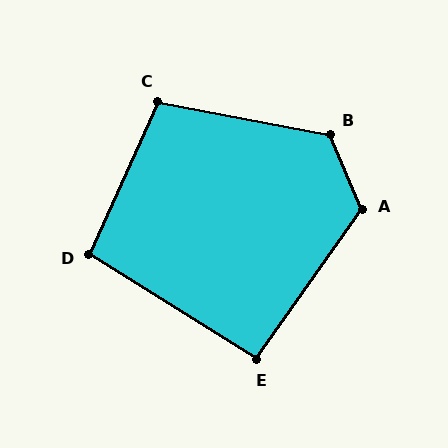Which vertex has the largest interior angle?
B, at approximately 124 degrees.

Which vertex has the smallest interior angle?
E, at approximately 93 degrees.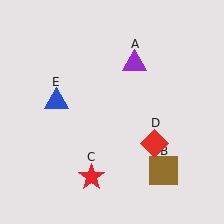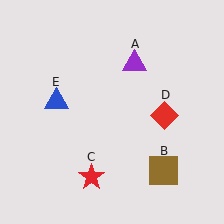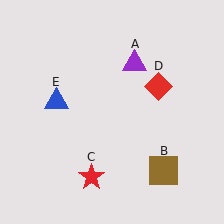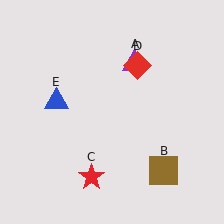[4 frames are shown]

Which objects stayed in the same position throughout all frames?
Purple triangle (object A) and brown square (object B) and red star (object C) and blue triangle (object E) remained stationary.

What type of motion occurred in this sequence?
The red diamond (object D) rotated counterclockwise around the center of the scene.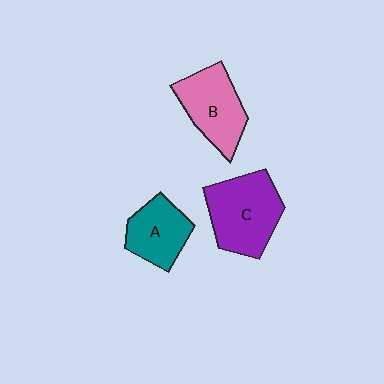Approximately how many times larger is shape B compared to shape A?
Approximately 1.2 times.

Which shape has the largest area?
Shape C (purple).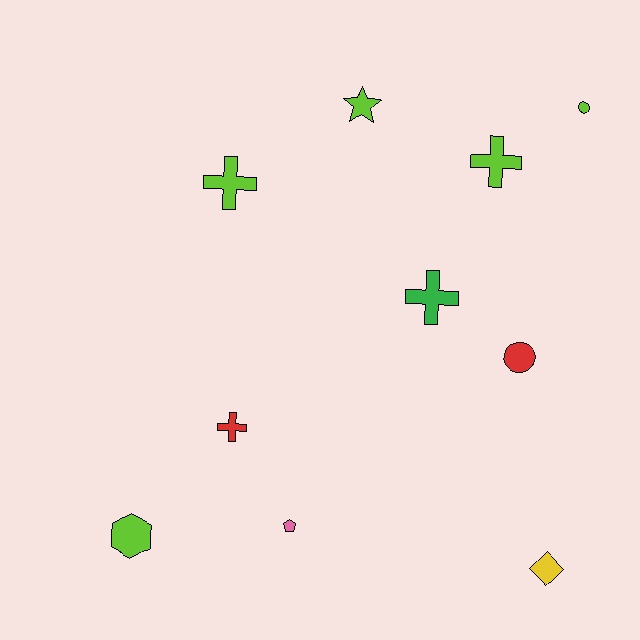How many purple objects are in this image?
There are no purple objects.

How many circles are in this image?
There are 2 circles.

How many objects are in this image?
There are 10 objects.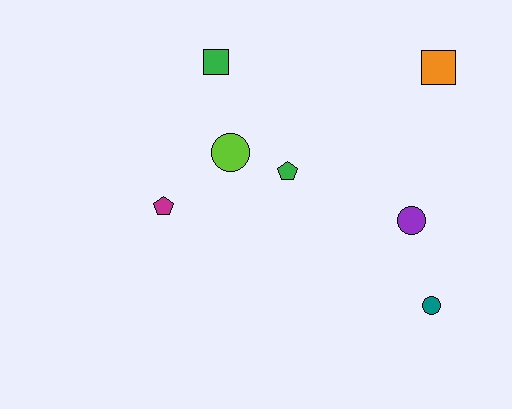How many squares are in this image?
There are 2 squares.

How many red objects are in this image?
There are no red objects.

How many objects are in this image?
There are 7 objects.